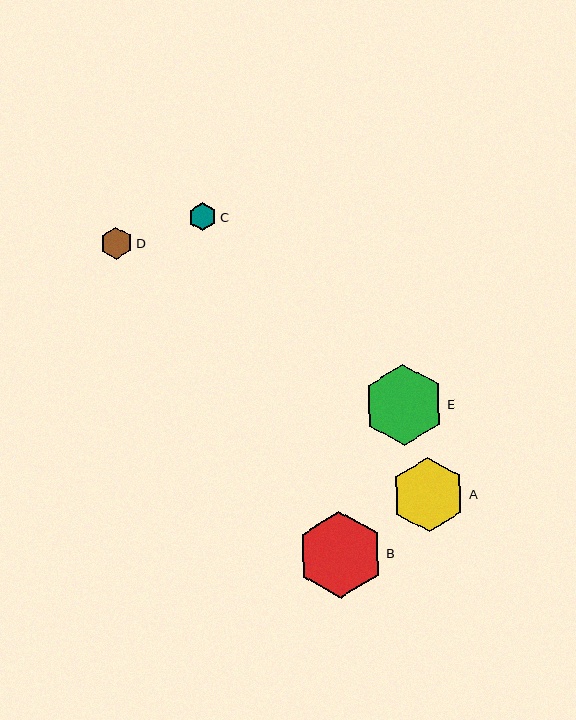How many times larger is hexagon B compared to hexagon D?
Hexagon B is approximately 2.7 times the size of hexagon D.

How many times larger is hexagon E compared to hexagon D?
Hexagon E is approximately 2.5 times the size of hexagon D.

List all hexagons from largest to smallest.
From largest to smallest: B, E, A, D, C.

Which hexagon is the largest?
Hexagon B is the largest with a size of approximately 86 pixels.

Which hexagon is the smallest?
Hexagon C is the smallest with a size of approximately 28 pixels.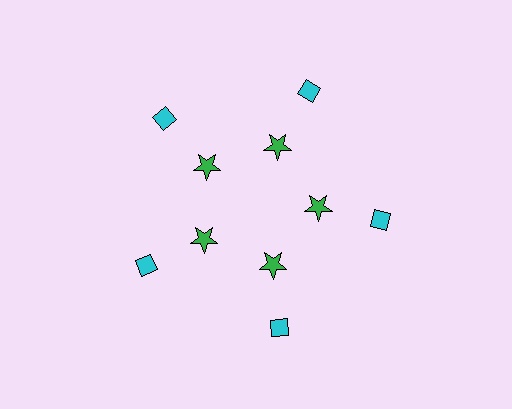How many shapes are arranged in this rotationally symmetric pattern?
There are 10 shapes, arranged in 5 groups of 2.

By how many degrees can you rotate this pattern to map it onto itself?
The pattern maps onto itself every 72 degrees of rotation.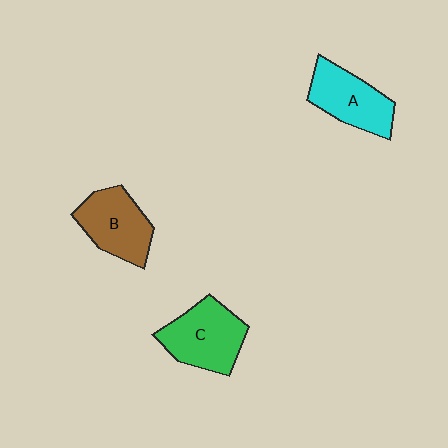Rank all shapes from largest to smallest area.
From largest to smallest: C (green), B (brown), A (cyan).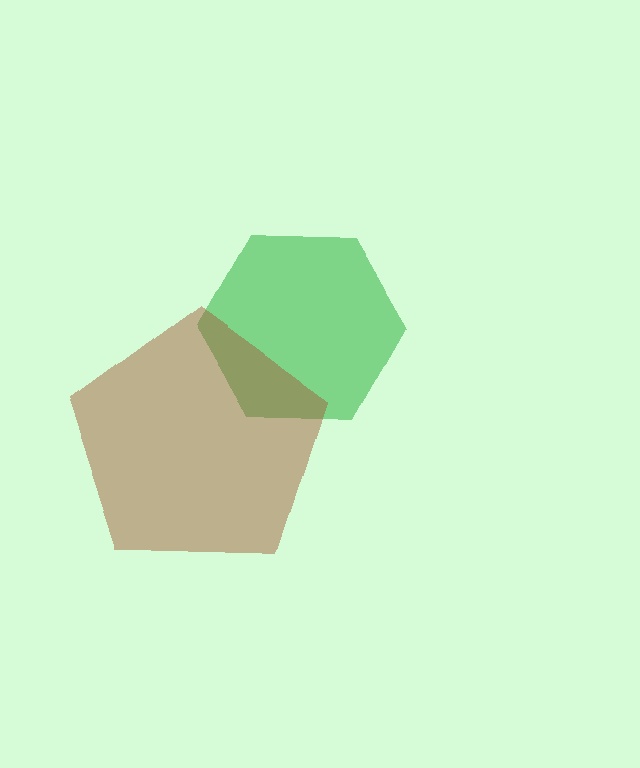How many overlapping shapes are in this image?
There are 2 overlapping shapes in the image.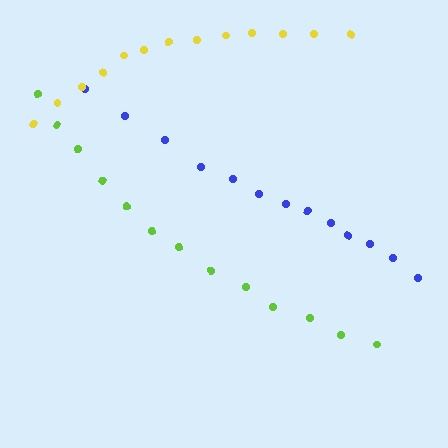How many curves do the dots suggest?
There are 3 distinct paths.